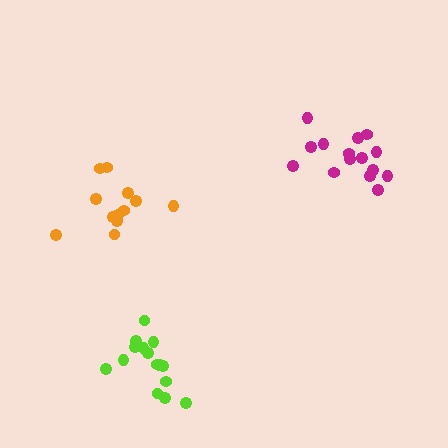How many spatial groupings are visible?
There are 3 spatial groupings.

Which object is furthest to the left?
The orange cluster is leftmost.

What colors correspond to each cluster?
The clusters are colored: orange, magenta, lime.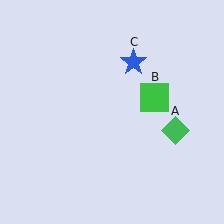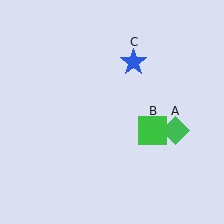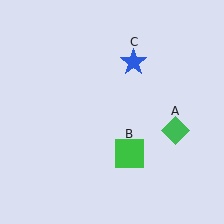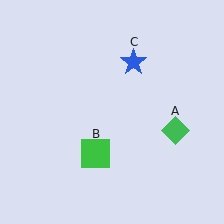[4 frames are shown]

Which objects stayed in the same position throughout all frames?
Green diamond (object A) and blue star (object C) remained stationary.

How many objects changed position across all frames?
1 object changed position: green square (object B).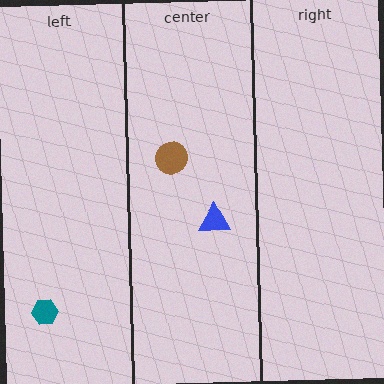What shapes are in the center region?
The brown circle, the blue triangle.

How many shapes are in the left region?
1.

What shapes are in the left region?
The teal hexagon.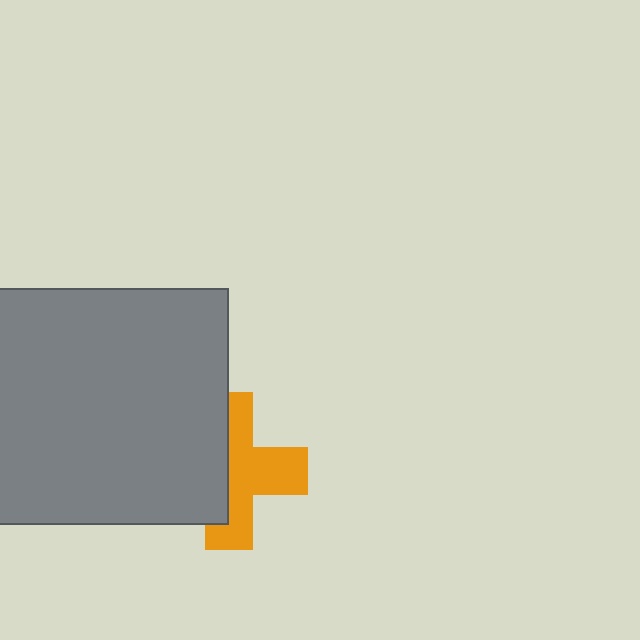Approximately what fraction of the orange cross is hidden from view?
Roughly 46% of the orange cross is hidden behind the gray square.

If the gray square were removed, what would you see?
You would see the complete orange cross.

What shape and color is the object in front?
The object in front is a gray square.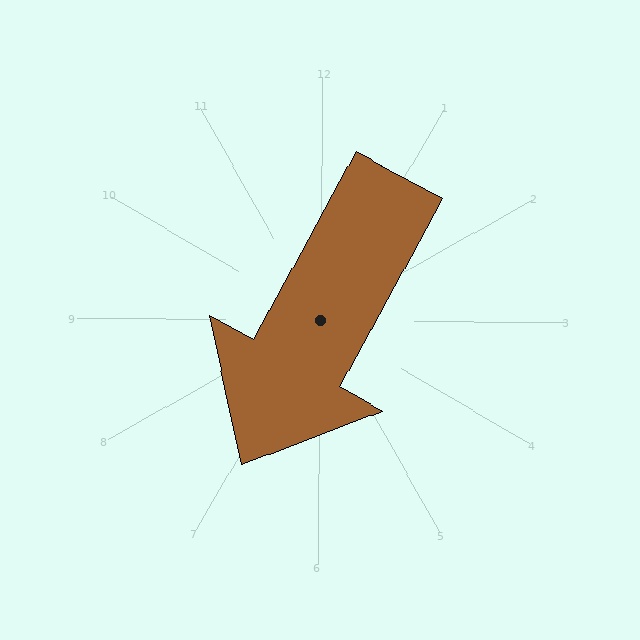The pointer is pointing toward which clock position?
Roughly 7 o'clock.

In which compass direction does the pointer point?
Southwest.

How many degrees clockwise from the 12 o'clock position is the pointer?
Approximately 208 degrees.